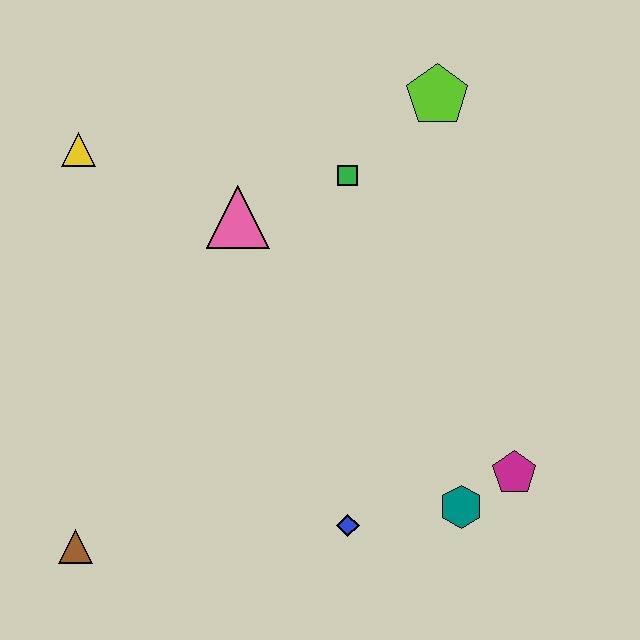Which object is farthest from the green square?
The brown triangle is farthest from the green square.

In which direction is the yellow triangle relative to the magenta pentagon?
The yellow triangle is to the left of the magenta pentagon.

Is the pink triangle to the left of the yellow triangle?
No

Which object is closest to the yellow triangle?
The pink triangle is closest to the yellow triangle.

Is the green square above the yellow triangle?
No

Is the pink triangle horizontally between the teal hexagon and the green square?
No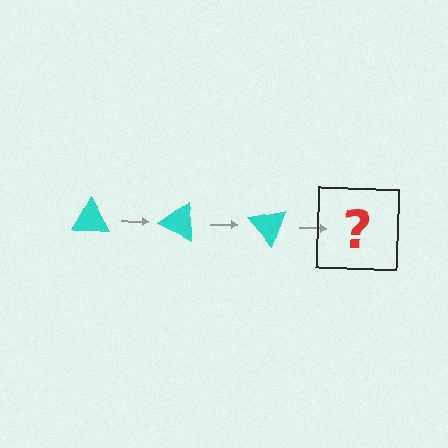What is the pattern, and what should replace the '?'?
The pattern is that the triangle rotates 25 degrees each step. The '?' should be a cyan triangle rotated 75 degrees.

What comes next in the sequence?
The next element should be a cyan triangle rotated 75 degrees.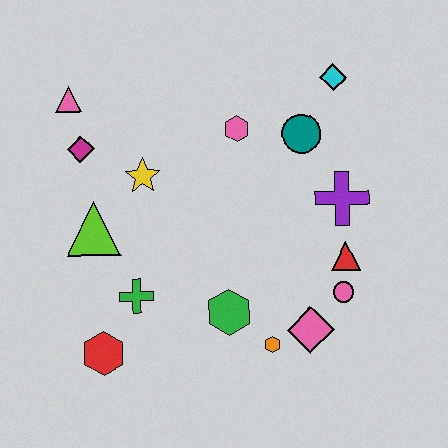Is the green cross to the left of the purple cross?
Yes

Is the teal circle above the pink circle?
Yes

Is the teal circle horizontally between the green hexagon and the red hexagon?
No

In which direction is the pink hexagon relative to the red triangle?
The pink hexagon is above the red triangle.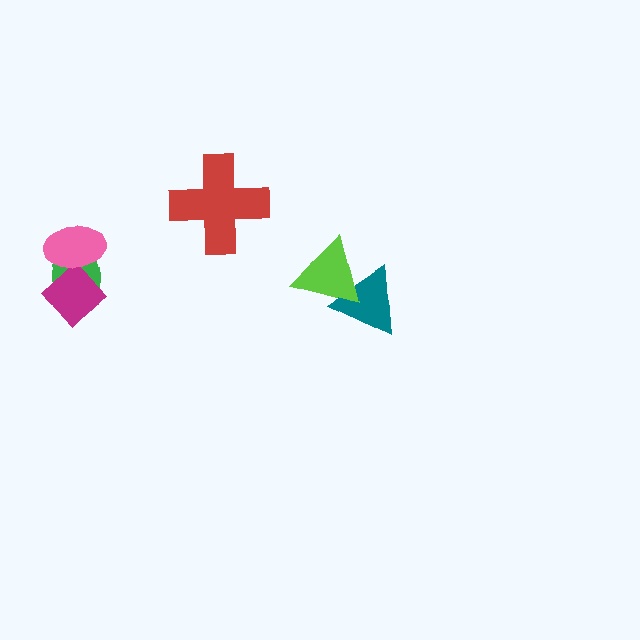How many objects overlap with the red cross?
0 objects overlap with the red cross.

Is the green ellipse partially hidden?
Yes, it is partially covered by another shape.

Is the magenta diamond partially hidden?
Yes, it is partially covered by another shape.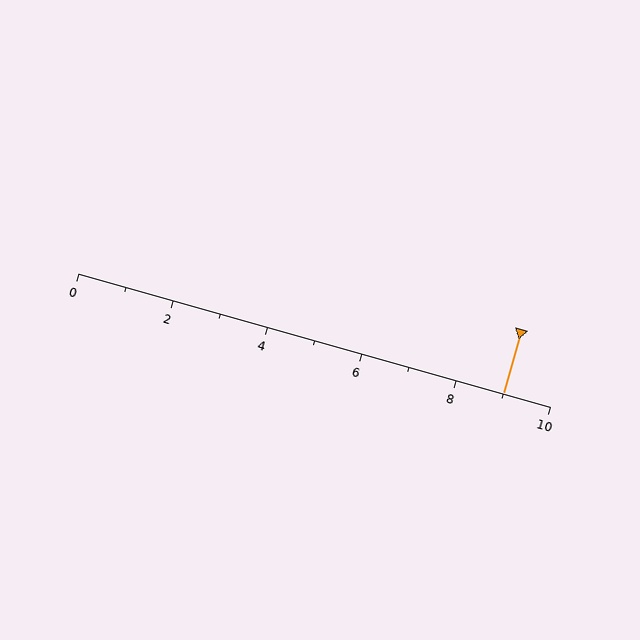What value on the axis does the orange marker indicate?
The marker indicates approximately 9.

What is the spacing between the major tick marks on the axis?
The major ticks are spaced 2 apart.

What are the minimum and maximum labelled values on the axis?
The axis runs from 0 to 10.